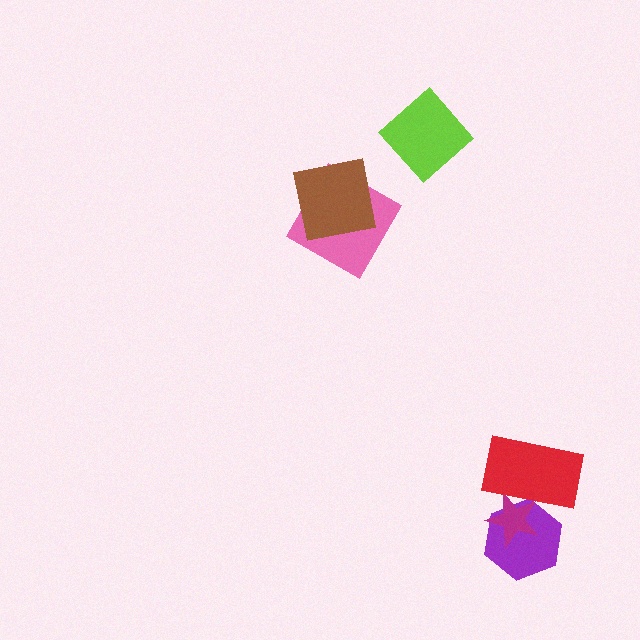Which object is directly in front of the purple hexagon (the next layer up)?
The magenta star is directly in front of the purple hexagon.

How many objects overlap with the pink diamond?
1 object overlaps with the pink diamond.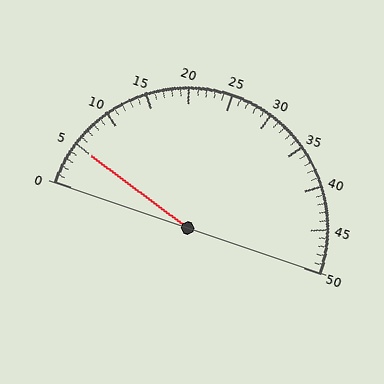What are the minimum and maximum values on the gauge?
The gauge ranges from 0 to 50.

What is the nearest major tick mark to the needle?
The nearest major tick mark is 5.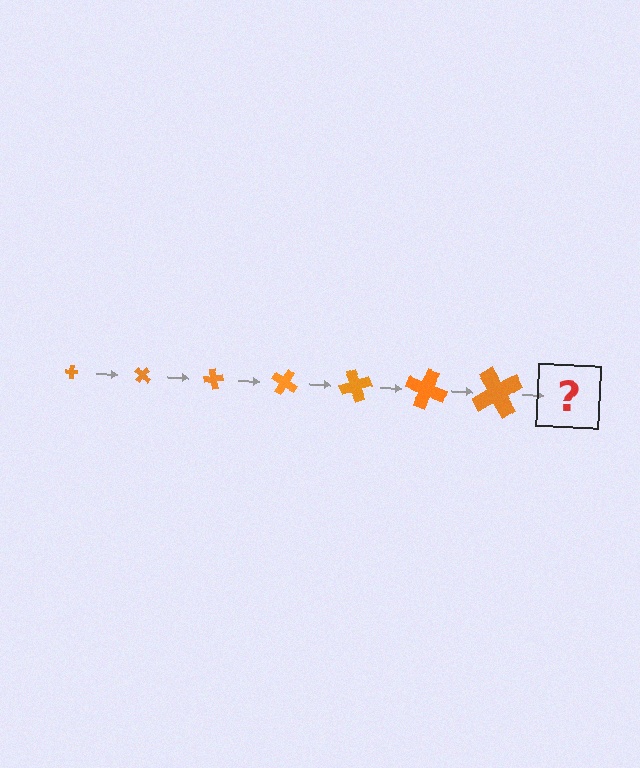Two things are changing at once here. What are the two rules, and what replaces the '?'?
The two rules are that the cross grows larger each step and it rotates 40 degrees each step. The '?' should be a cross, larger than the previous one and rotated 280 degrees from the start.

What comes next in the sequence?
The next element should be a cross, larger than the previous one and rotated 280 degrees from the start.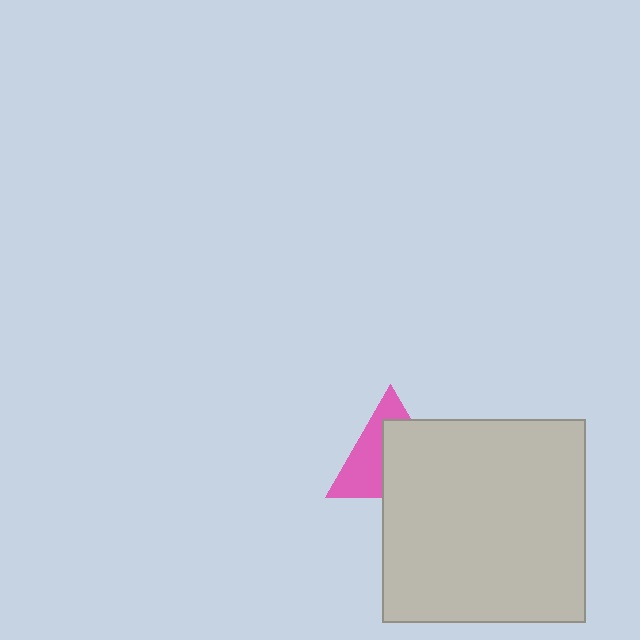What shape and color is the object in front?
The object in front is a light gray square.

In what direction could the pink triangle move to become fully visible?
The pink triangle could move toward the upper-left. That would shift it out from behind the light gray square entirely.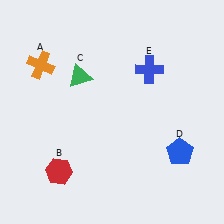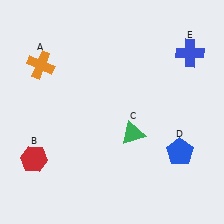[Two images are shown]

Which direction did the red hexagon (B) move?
The red hexagon (B) moved left.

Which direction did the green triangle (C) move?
The green triangle (C) moved down.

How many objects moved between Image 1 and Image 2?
3 objects moved between the two images.